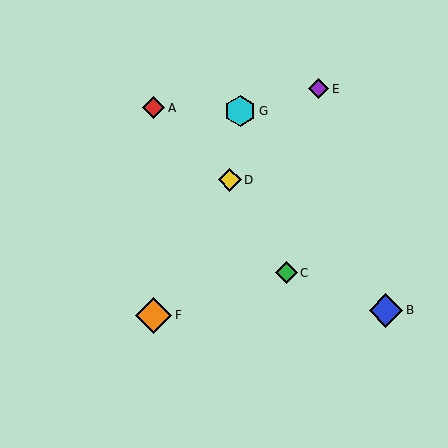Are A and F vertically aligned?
Yes, both are at x≈154.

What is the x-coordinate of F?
Object F is at x≈154.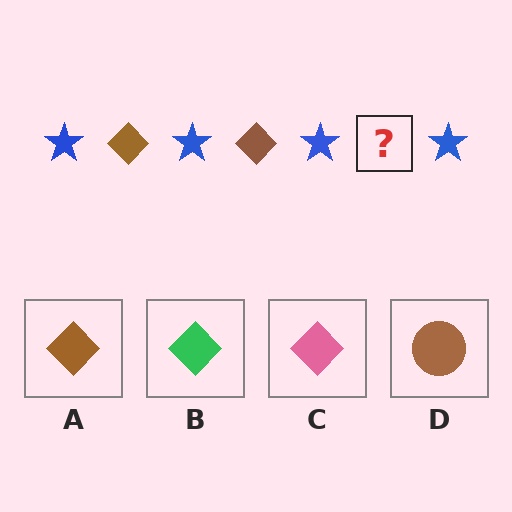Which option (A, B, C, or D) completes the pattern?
A.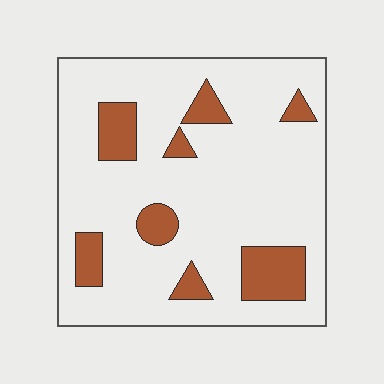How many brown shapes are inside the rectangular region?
8.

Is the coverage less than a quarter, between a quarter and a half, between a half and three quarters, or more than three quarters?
Less than a quarter.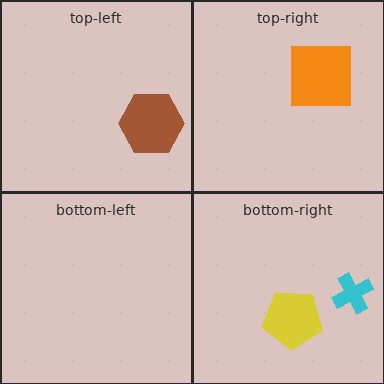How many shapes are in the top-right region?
1.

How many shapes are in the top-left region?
1.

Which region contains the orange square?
The top-right region.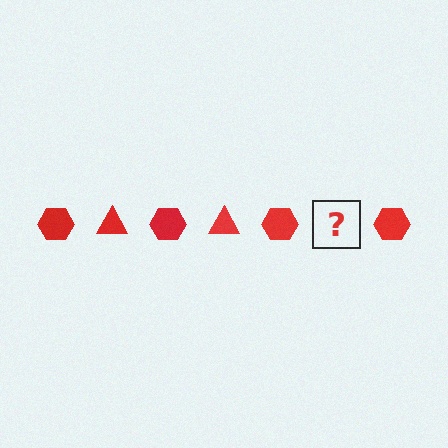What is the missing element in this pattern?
The missing element is a red triangle.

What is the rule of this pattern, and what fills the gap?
The rule is that the pattern cycles through hexagon, triangle shapes in red. The gap should be filled with a red triangle.